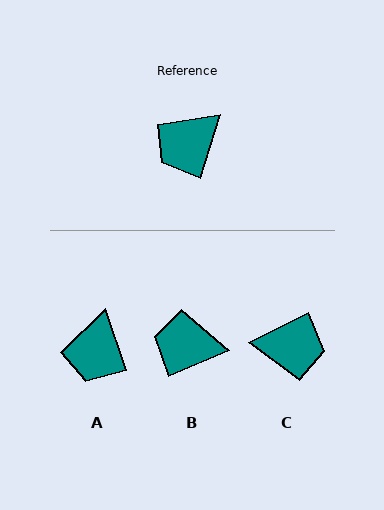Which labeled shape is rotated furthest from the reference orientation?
C, about 134 degrees away.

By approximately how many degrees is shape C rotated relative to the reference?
Approximately 134 degrees counter-clockwise.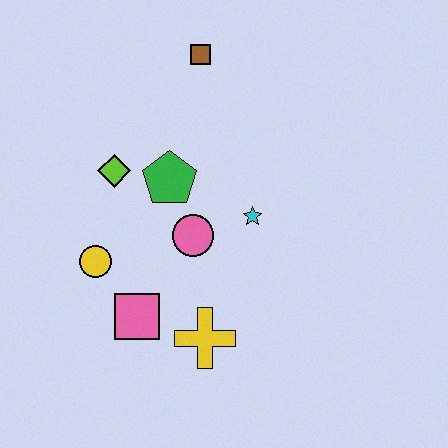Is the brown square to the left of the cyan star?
Yes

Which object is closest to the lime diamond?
The green pentagon is closest to the lime diamond.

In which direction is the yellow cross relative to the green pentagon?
The yellow cross is below the green pentagon.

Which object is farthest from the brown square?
The yellow cross is farthest from the brown square.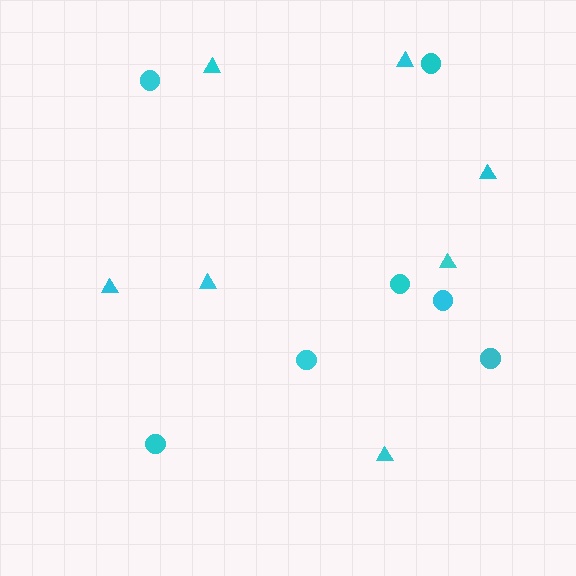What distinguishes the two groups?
There are 2 groups: one group of circles (7) and one group of triangles (7).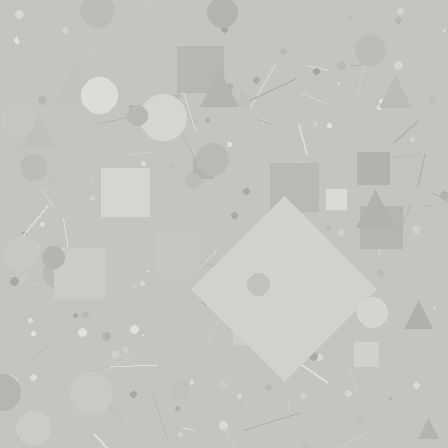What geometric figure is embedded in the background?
A diamond is embedded in the background.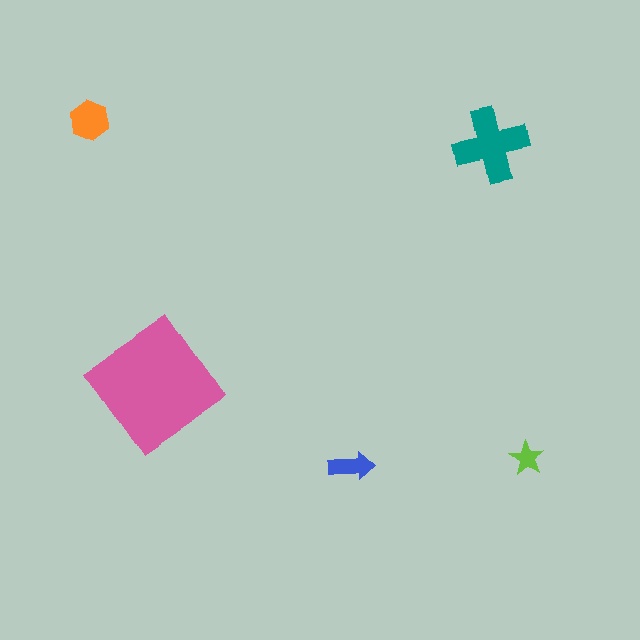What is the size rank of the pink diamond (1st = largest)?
1st.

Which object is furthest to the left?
The orange hexagon is leftmost.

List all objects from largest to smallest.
The pink diamond, the teal cross, the orange hexagon, the blue arrow, the lime star.